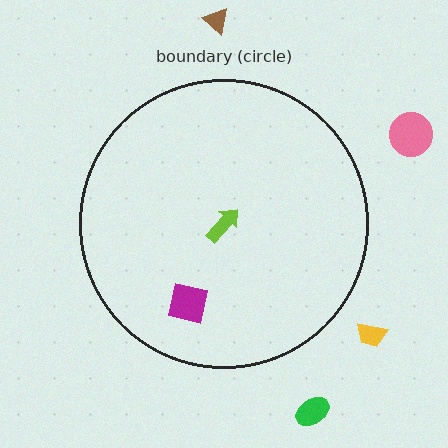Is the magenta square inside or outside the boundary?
Inside.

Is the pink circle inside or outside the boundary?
Outside.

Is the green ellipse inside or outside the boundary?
Outside.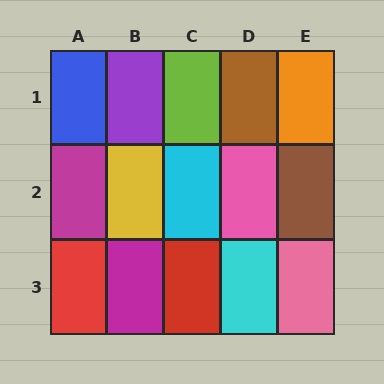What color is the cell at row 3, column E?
Pink.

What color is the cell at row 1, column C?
Lime.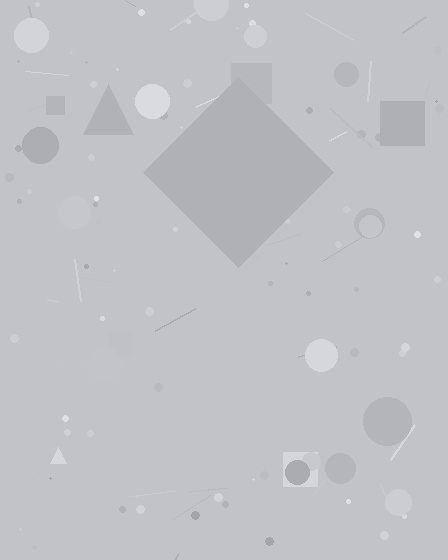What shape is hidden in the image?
A diamond is hidden in the image.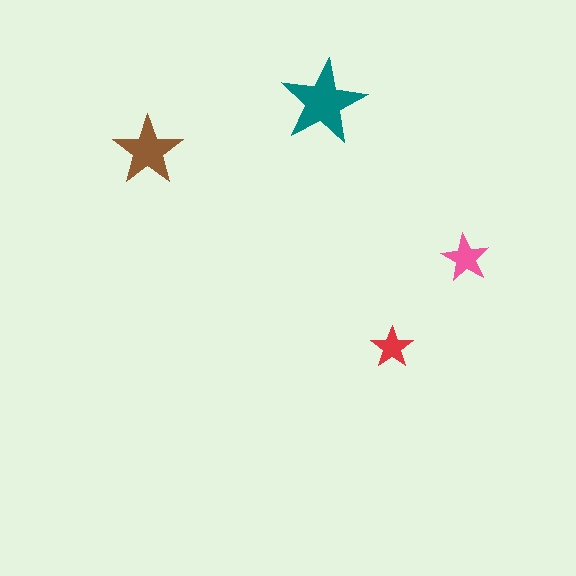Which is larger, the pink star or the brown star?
The brown one.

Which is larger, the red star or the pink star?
The pink one.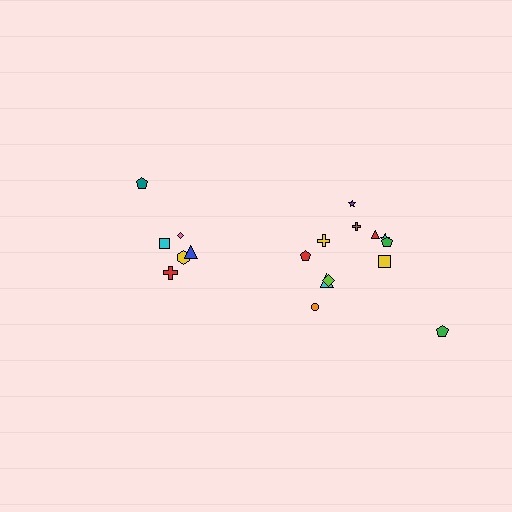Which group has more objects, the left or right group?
The right group.